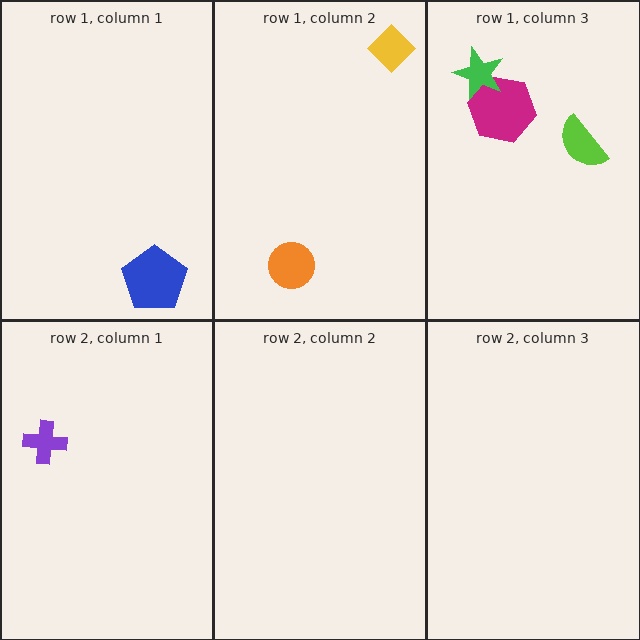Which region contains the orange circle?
The row 1, column 2 region.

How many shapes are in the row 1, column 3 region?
3.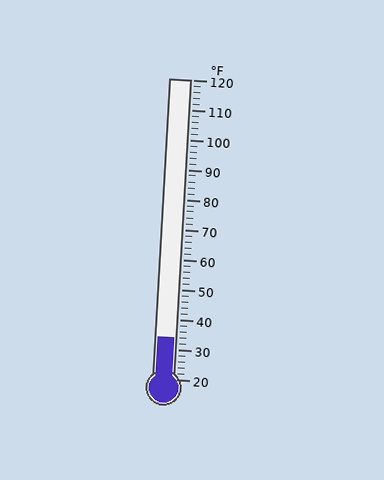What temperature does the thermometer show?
The thermometer shows approximately 34°F.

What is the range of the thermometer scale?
The thermometer scale ranges from 20°F to 120°F.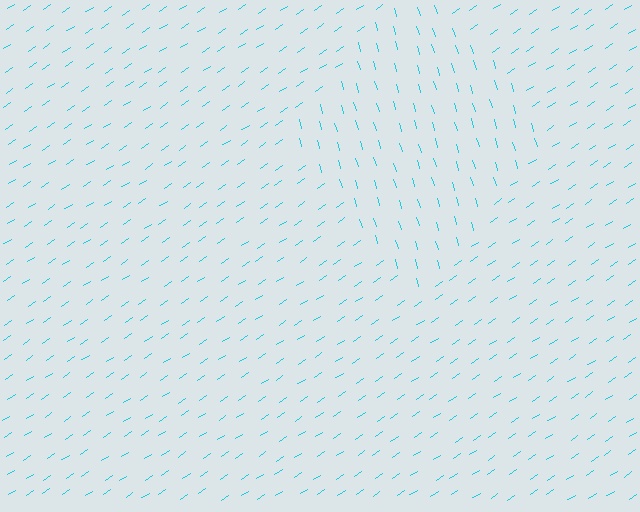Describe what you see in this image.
The image is filled with small cyan line segments. A diamond region in the image has lines oriented differently from the surrounding lines, creating a visible texture boundary.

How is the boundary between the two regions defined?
The boundary is defined purely by a change in line orientation (approximately 72 degrees difference). All lines are the same color and thickness.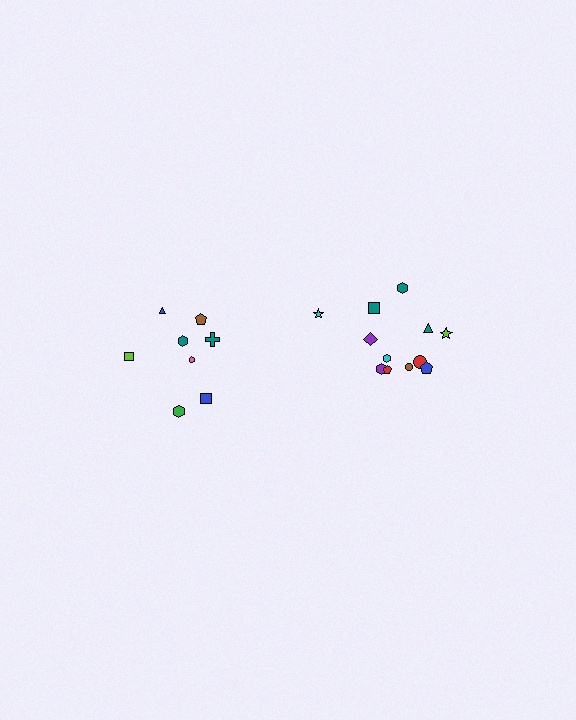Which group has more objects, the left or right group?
The right group.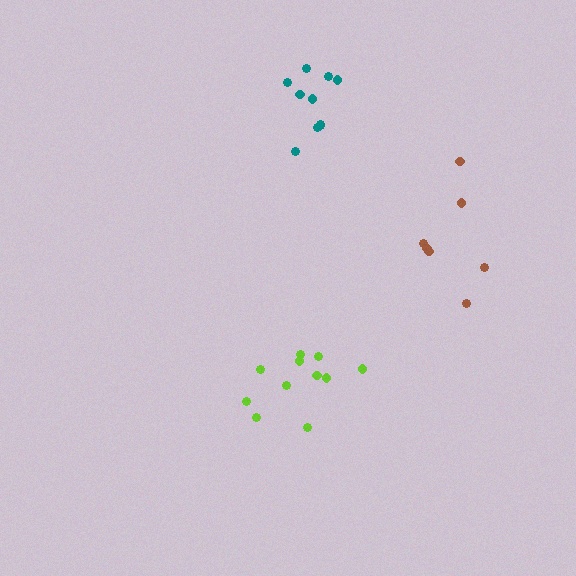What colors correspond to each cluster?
The clusters are colored: brown, lime, teal.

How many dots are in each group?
Group 1: 7 dots, Group 2: 11 dots, Group 3: 10 dots (28 total).